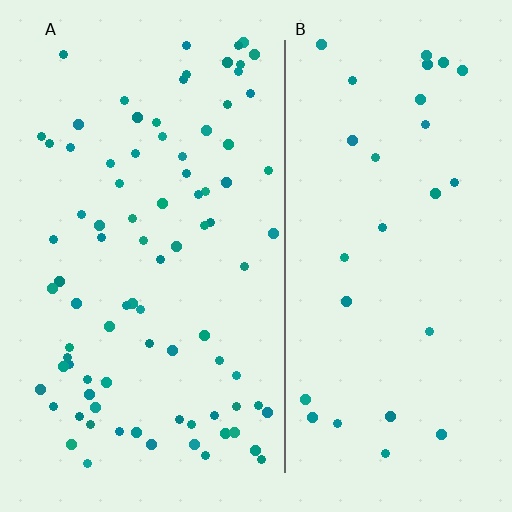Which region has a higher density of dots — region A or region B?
A (the left).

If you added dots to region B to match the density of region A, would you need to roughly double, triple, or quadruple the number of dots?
Approximately triple.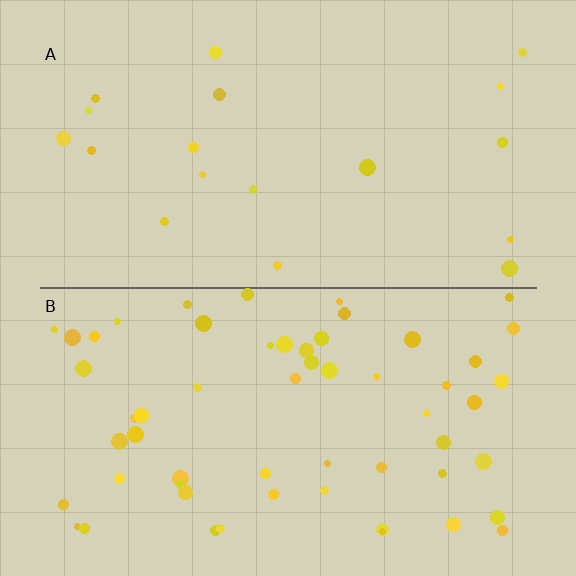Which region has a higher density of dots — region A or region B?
B (the bottom).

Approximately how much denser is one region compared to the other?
Approximately 3.1× — region B over region A.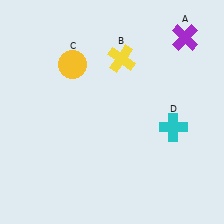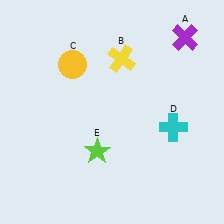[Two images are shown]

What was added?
A lime star (E) was added in Image 2.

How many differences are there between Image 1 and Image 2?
There is 1 difference between the two images.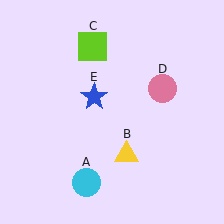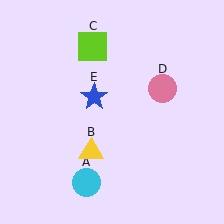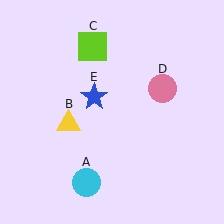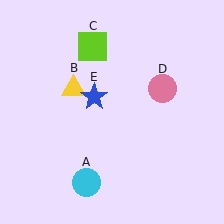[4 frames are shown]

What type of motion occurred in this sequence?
The yellow triangle (object B) rotated clockwise around the center of the scene.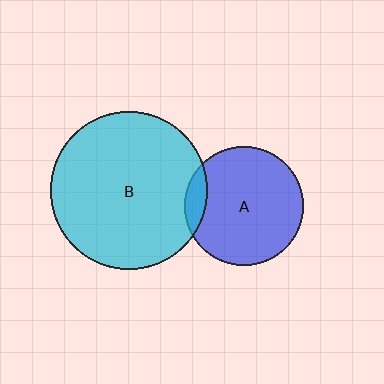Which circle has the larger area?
Circle B (cyan).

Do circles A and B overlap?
Yes.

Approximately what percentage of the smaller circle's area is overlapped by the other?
Approximately 10%.